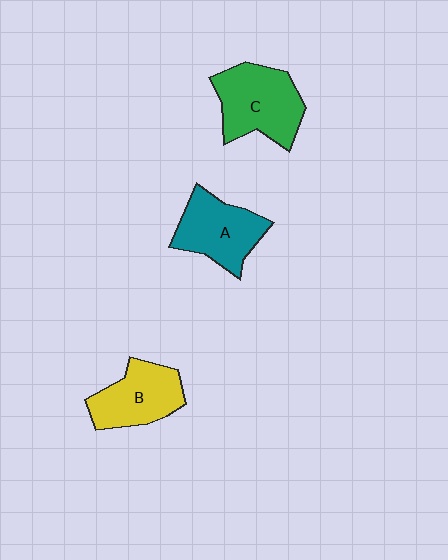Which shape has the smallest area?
Shape B (yellow).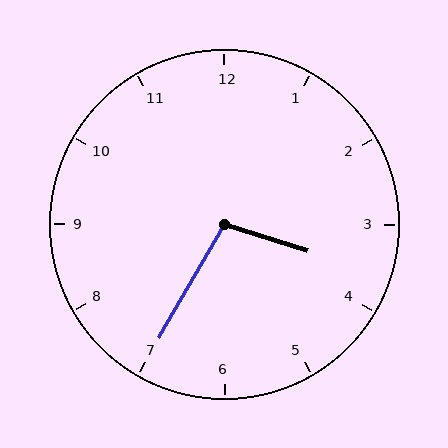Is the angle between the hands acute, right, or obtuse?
It is obtuse.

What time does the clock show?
3:35.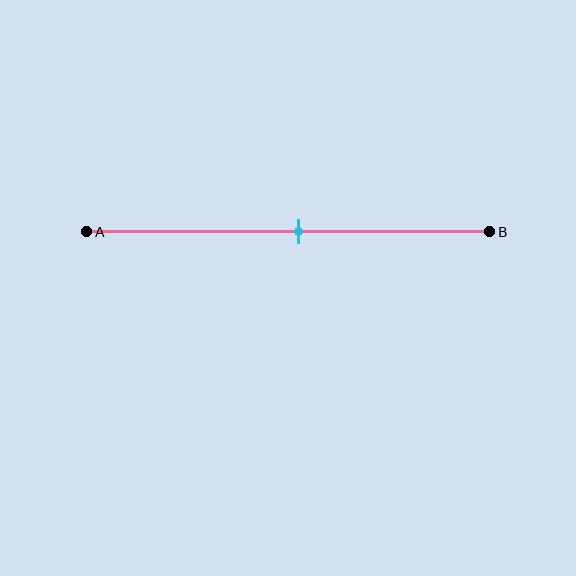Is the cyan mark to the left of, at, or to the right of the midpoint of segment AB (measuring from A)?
The cyan mark is approximately at the midpoint of segment AB.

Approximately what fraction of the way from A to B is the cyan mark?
The cyan mark is approximately 55% of the way from A to B.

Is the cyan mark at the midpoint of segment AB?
Yes, the mark is approximately at the midpoint.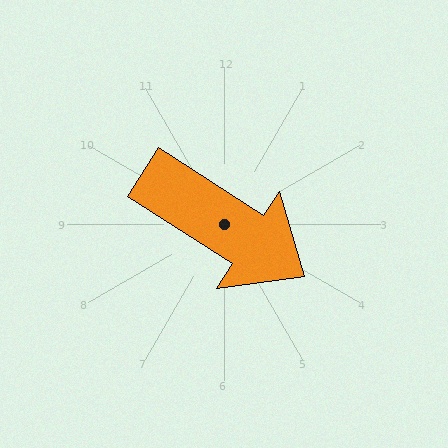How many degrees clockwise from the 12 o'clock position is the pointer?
Approximately 123 degrees.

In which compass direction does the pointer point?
Southeast.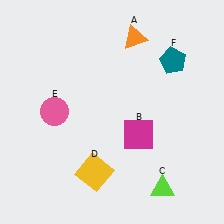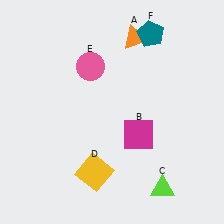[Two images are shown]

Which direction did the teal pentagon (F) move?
The teal pentagon (F) moved up.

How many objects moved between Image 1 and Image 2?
2 objects moved between the two images.